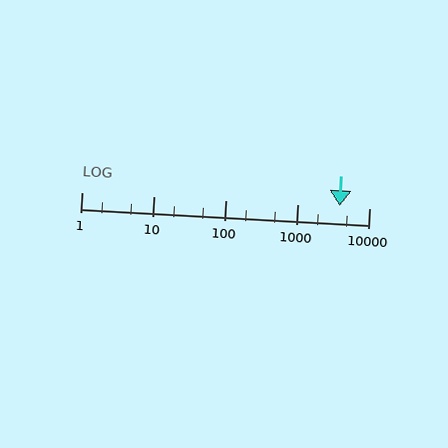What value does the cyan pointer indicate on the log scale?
The pointer indicates approximately 3900.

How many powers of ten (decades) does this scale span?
The scale spans 4 decades, from 1 to 10000.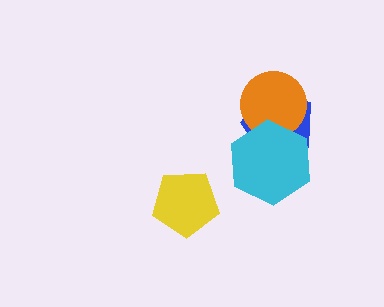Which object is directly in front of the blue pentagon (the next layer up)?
The orange circle is directly in front of the blue pentagon.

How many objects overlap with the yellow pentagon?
0 objects overlap with the yellow pentagon.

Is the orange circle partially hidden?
Yes, it is partially covered by another shape.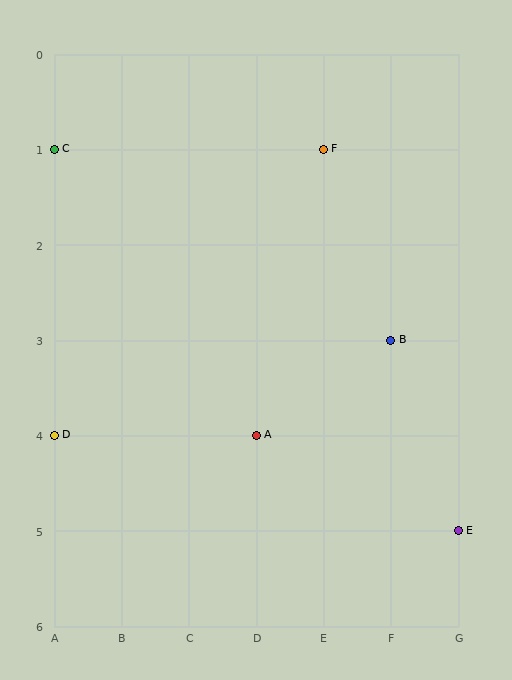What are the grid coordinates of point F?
Point F is at grid coordinates (E, 1).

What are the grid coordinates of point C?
Point C is at grid coordinates (A, 1).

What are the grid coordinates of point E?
Point E is at grid coordinates (G, 5).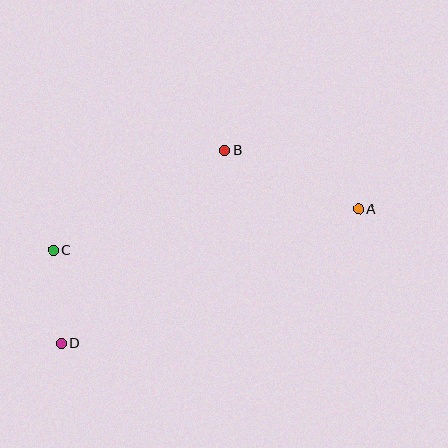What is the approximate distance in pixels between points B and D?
The distance between B and D is approximately 253 pixels.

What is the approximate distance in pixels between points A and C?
The distance between A and C is approximately 308 pixels.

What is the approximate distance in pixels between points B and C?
The distance between B and C is approximately 198 pixels.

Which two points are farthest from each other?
Points A and D are farthest from each other.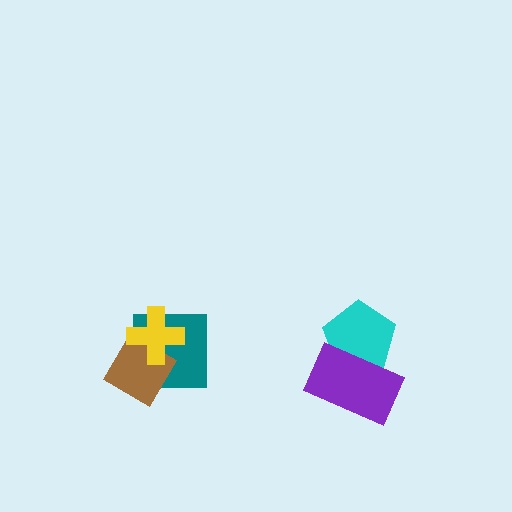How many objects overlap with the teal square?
2 objects overlap with the teal square.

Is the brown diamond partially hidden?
Yes, it is partially covered by another shape.